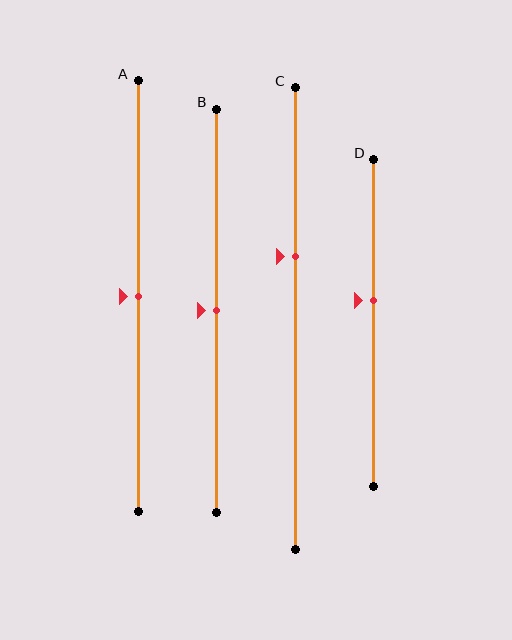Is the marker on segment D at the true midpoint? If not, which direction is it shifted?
No, the marker on segment D is shifted upward by about 7% of the segment length.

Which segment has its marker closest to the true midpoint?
Segment A has its marker closest to the true midpoint.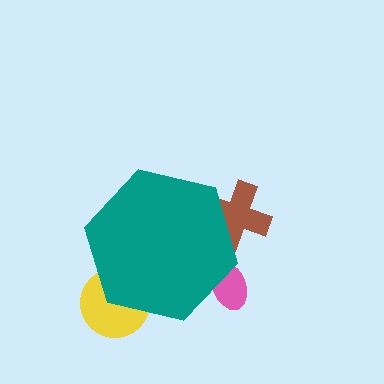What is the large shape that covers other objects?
A teal hexagon.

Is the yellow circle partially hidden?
Yes, the yellow circle is partially hidden behind the teal hexagon.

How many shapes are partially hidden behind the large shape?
3 shapes are partially hidden.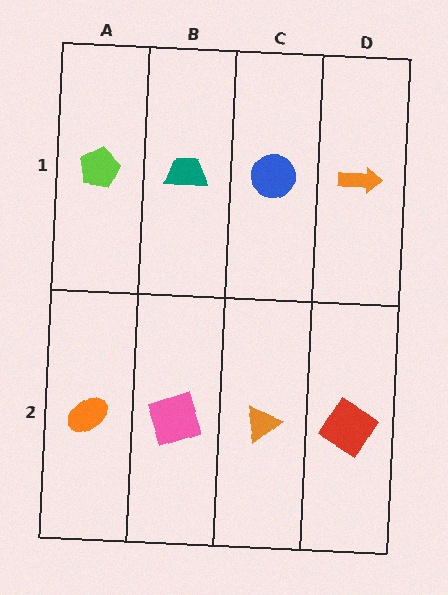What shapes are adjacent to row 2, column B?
A teal trapezoid (row 1, column B), an orange ellipse (row 2, column A), an orange triangle (row 2, column C).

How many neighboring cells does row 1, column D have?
2.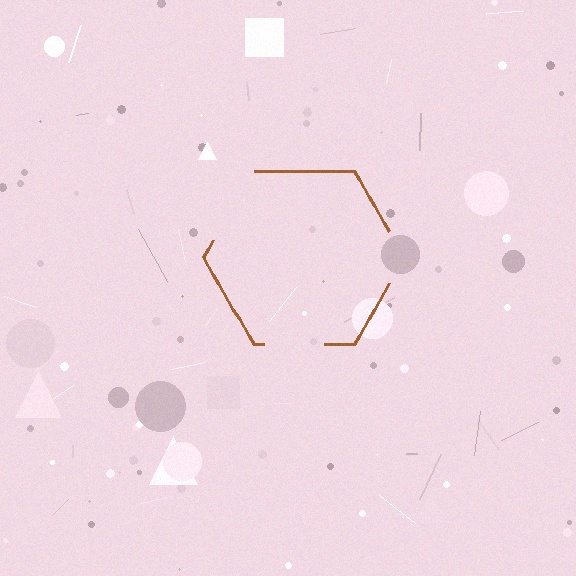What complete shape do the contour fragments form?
The contour fragments form a hexagon.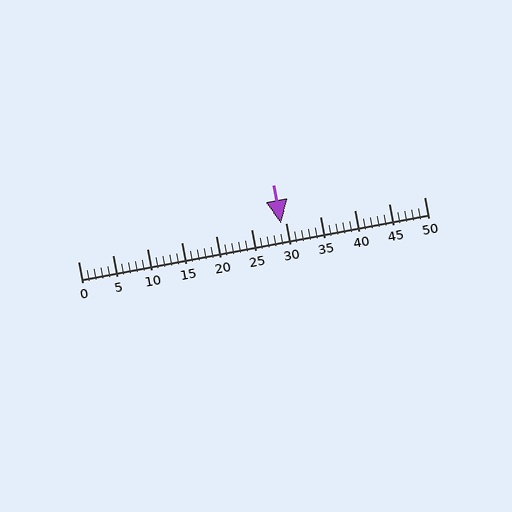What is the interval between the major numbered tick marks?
The major tick marks are spaced 5 units apart.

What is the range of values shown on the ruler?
The ruler shows values from 0 to 50.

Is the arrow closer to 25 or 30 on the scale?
The arrow is closer to 30.